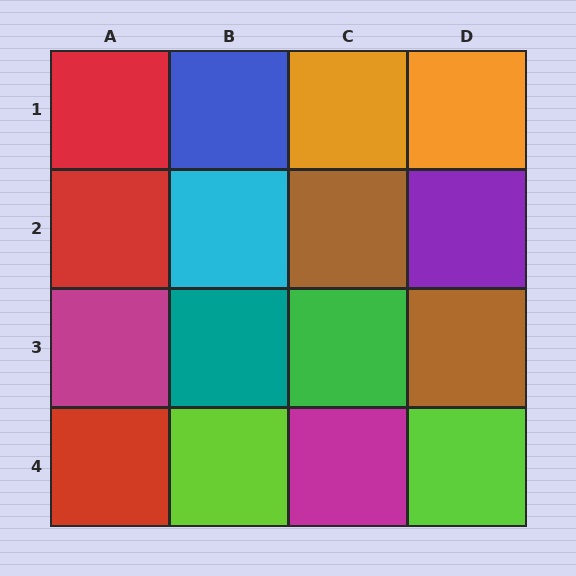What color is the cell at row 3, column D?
Brown.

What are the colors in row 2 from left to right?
Red, cyan, brown, purple.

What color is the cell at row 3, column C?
Green.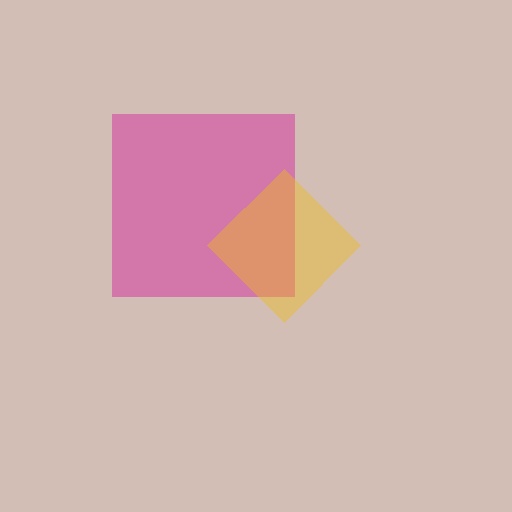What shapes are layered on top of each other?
The layered shapes are: a magenta square, a yellow diamond.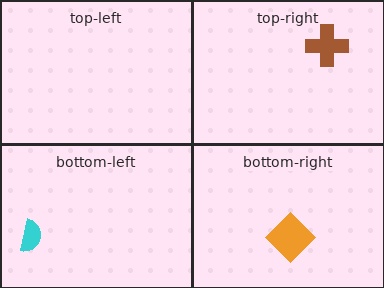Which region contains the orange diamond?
The bottom-right region.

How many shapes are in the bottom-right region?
1.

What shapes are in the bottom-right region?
The orange diamond.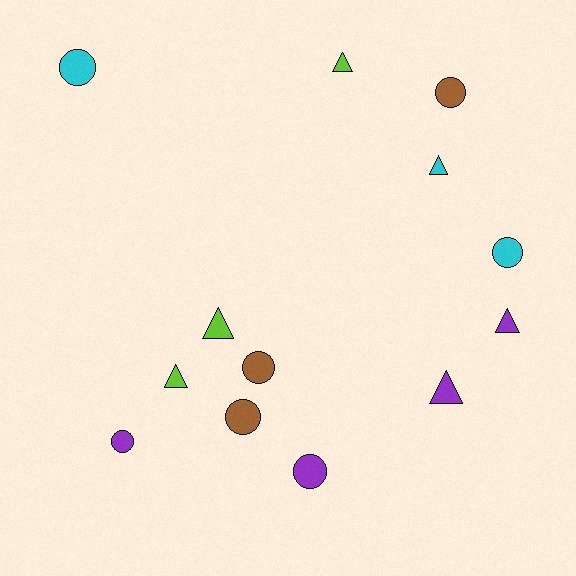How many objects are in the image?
There are 13 objects.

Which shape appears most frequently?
Circle, with 7 objects.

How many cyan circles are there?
There are 2 cyan circles.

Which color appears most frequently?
Purple, with 4 objects.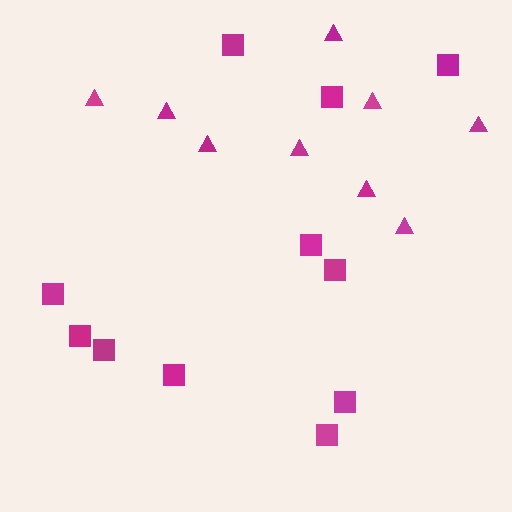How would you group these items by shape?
There are 2 groups: one group of triangles (9) and one group of squares (11).